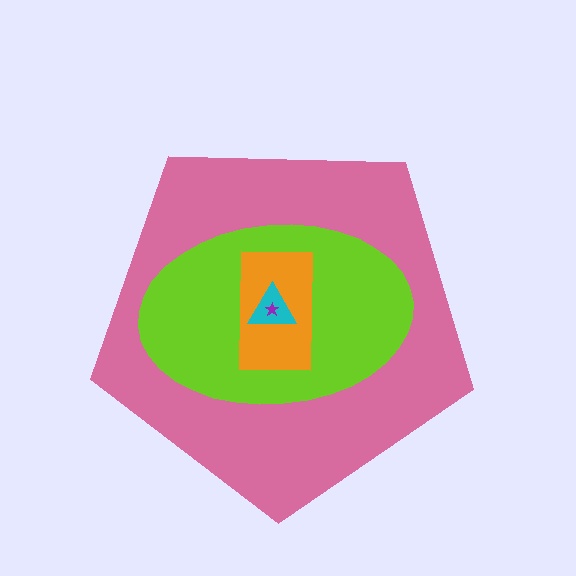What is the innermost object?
The purple star.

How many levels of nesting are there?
5.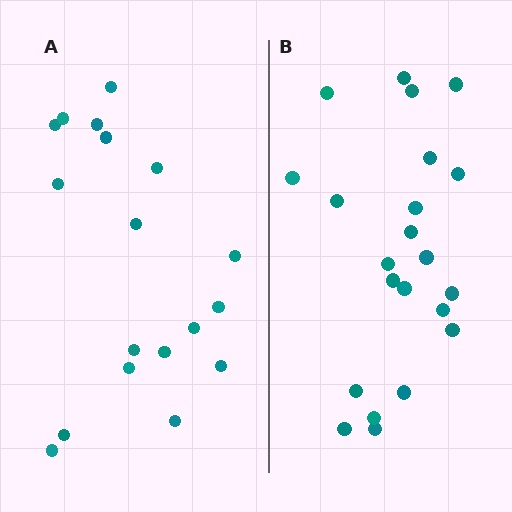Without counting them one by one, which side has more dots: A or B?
Region B (the right region) has more dots.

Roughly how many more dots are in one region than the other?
Region B has about 4 more dots than region A.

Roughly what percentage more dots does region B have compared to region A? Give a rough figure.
About 20% more.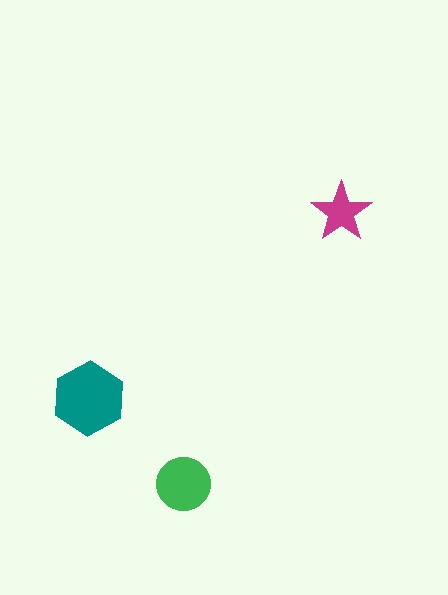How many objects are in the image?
There are 3 objects in the image.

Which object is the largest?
The teal hexagon.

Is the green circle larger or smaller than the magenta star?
Larger.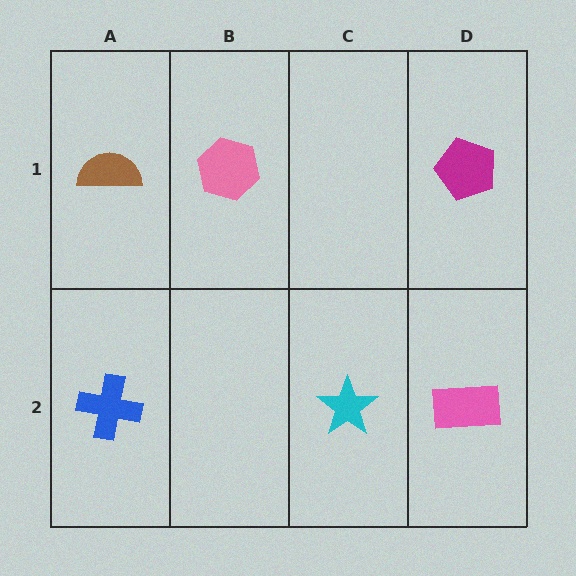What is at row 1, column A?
A brown semicircle.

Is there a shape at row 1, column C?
No, that cell is empty.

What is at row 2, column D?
A pink rectangle.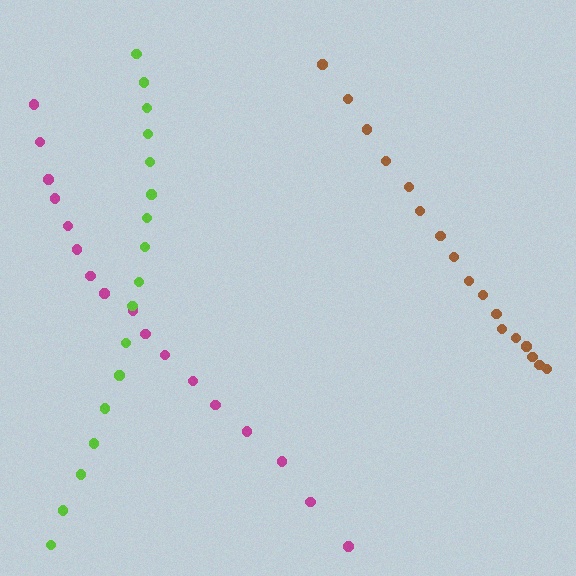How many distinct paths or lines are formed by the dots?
There are 3 distinct paths.